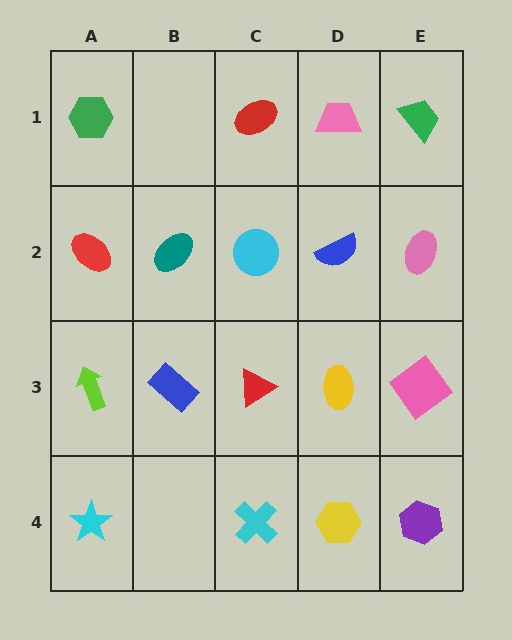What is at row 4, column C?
A cyan cross.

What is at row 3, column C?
A red triangle.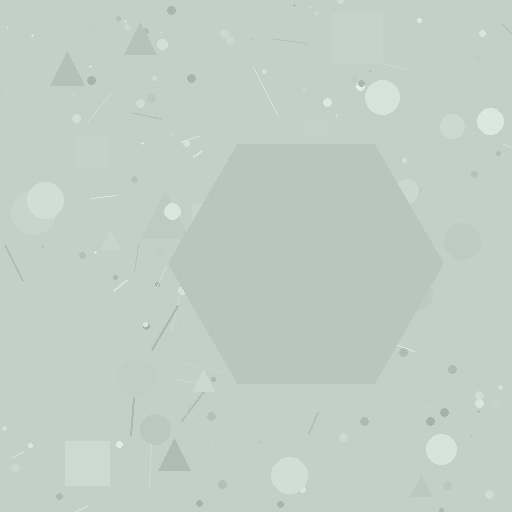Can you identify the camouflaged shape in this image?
The camouflaged shape is a hexagon.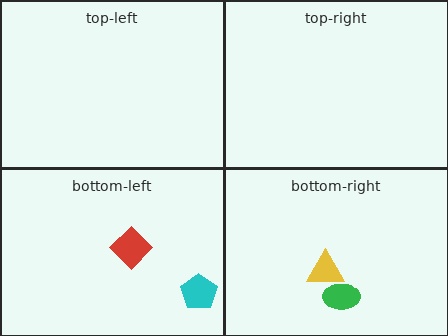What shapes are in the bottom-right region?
The yellow triangle, the green ellipse.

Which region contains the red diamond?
The bottom-left region.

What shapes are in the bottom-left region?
The cyan pentagon, the red diamond.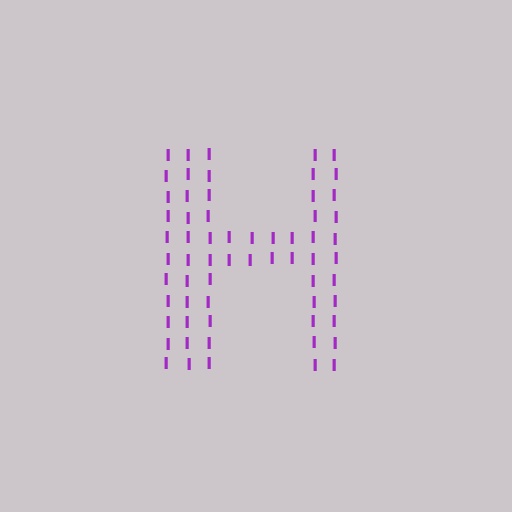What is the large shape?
The large shape is the letter H.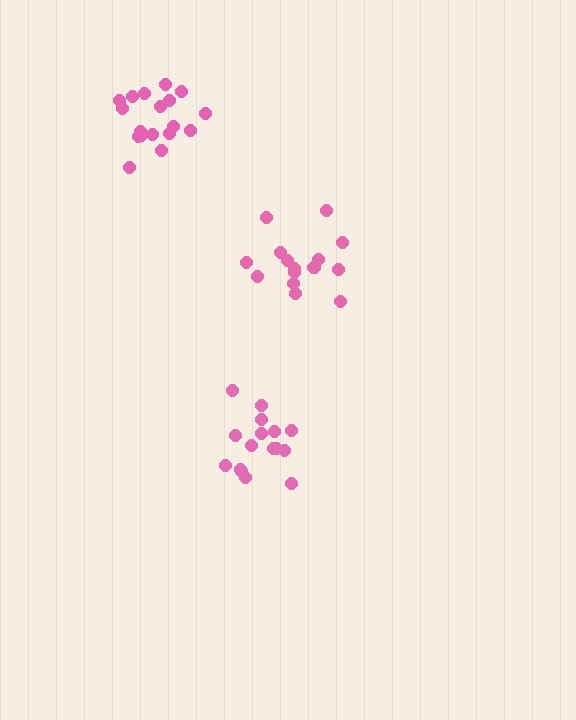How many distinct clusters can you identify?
There are 3 distinct clusters.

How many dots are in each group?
Group 1: 18 dots, Group 2: 16 dots, Group 3: 15 dots (49 total).